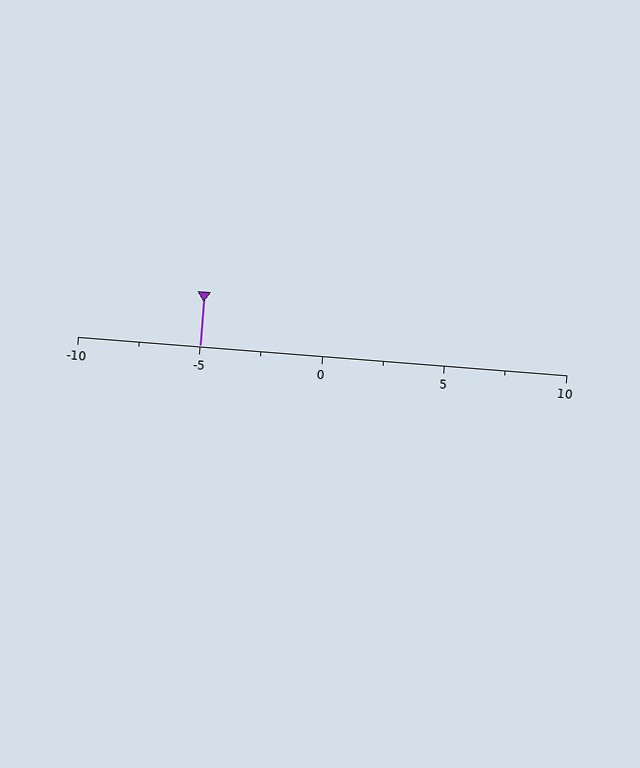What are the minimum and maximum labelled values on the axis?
The axis runs from -10 to 10.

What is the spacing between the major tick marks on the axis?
The major ticks are spaced 5 apart.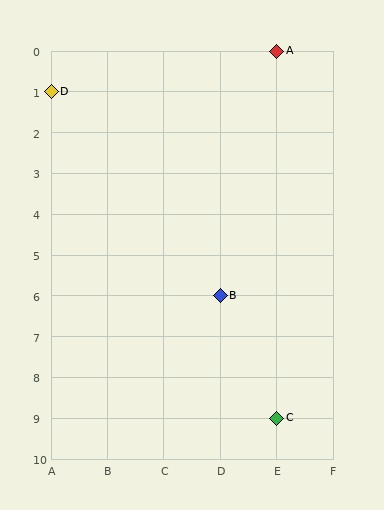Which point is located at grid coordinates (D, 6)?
Point B is at (D, 6).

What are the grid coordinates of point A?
Point A is at grid coordinates (E, 0).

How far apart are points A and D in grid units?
Points A and D are 4 columns and 1 row apart (about 4.1 grid units diagonally).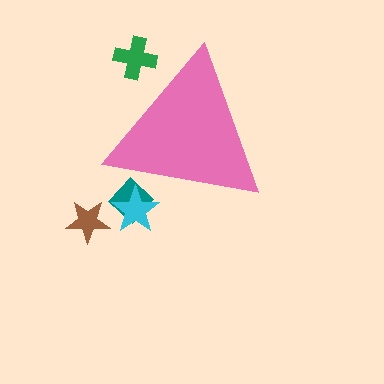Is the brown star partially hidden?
No, the brown star is fully visible.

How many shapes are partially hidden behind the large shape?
3 shapes are partially hidden.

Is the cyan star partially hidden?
Yes, the cyan star is partially hidden behind the pink triangle.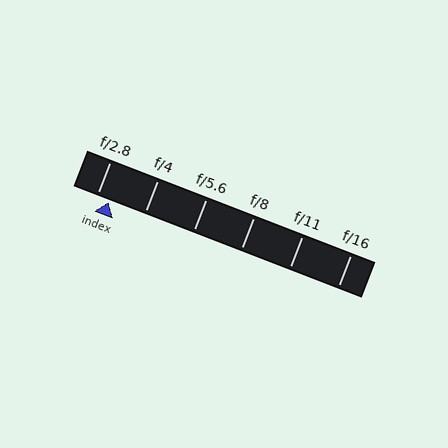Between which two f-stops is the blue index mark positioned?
The index mark is between f/2.8 and f/4.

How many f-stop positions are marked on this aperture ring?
There are 6 f-stop positions marked.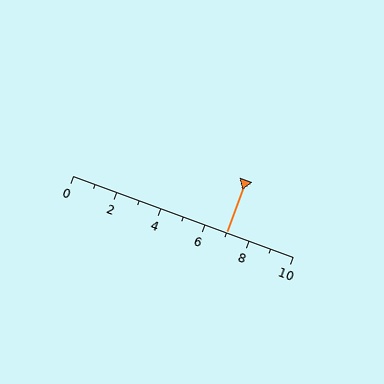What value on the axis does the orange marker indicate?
The marker indicates approximately 7.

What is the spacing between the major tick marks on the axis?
The major ticks are spaced 2 apart.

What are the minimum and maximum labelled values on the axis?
The axis runs from 0 to 10.